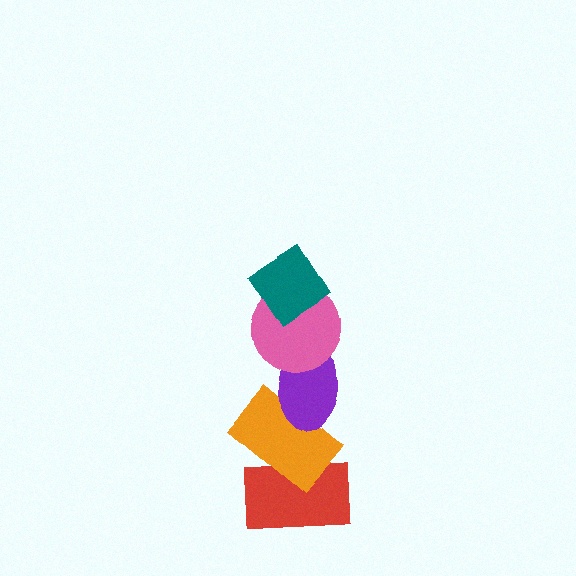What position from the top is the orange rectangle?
The orange rectangle is 4th from the top.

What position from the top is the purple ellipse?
The purple ellipse is 3rd from the top.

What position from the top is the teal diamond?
The teal diamond is 1st from the top.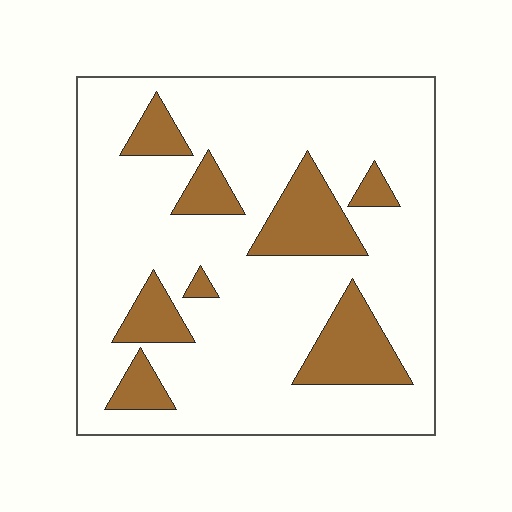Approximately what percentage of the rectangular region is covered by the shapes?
Approximately 20%.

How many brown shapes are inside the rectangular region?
8.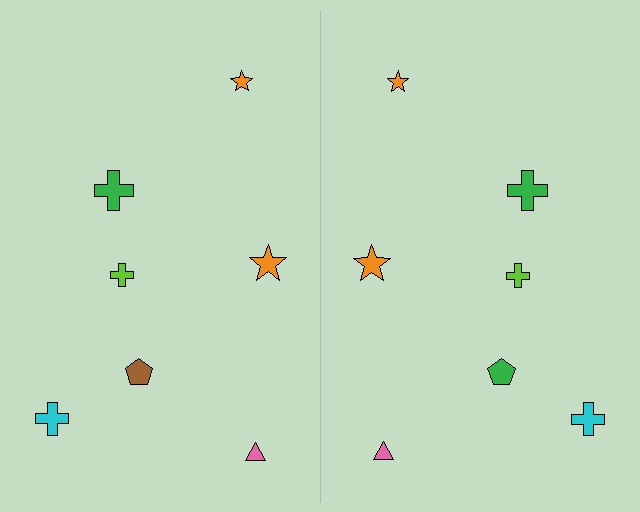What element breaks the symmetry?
The green pentagon on the right side breaks the symmetry — its mirror counterpart is brown.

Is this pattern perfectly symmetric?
No, the pattern is not perfectly symmetric. The green pentagon on the right side breaks the symmetry — its mirror counterpart is brown.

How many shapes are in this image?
There are 14 shapes in this image.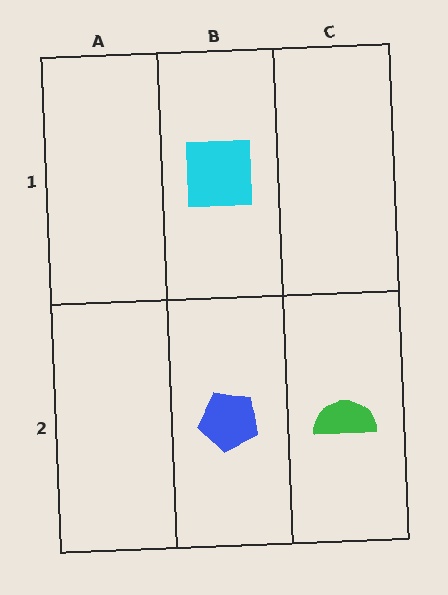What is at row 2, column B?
A blue pentagon.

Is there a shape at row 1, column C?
No, that cell is empty.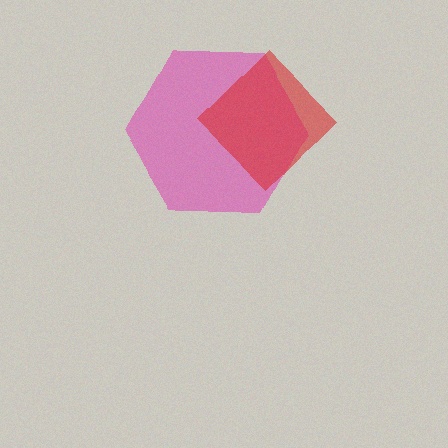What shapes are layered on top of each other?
The layered shapes are: a pink hexagon, a red diamond.